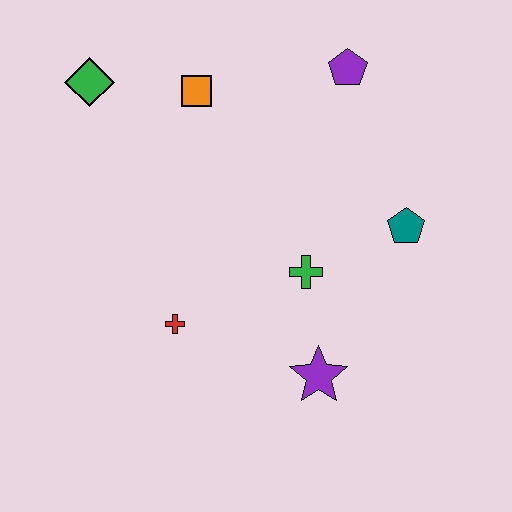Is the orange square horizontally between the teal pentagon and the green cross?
No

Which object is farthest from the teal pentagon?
The green diamond is farthest from the teal pentagon.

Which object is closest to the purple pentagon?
The orange square is closest to the purple pentagon.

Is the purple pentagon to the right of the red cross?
Yes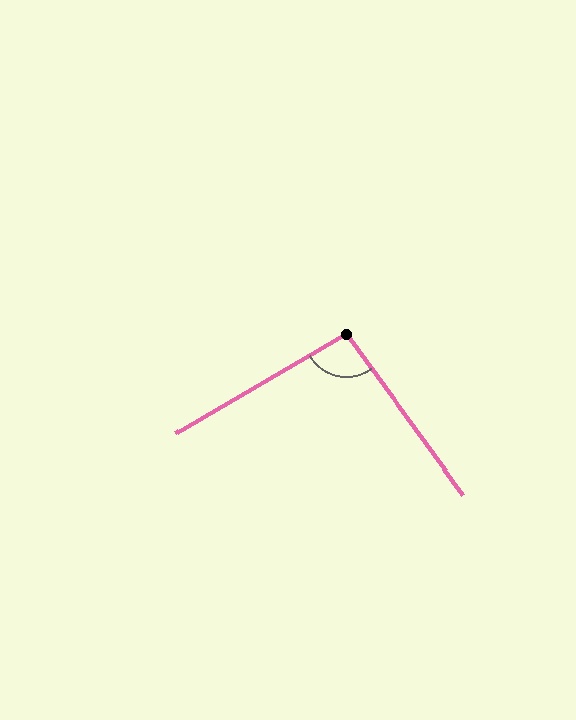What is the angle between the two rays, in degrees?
Approximately 96 degrees.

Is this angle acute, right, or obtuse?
It is obtuse.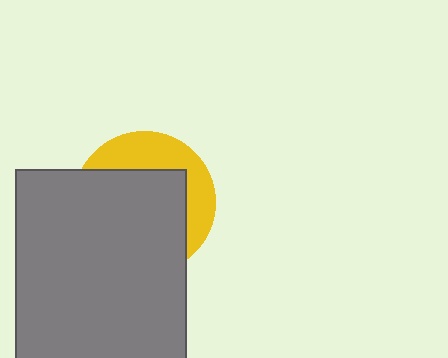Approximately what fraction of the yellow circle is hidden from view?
Roughly 66% of the yellow circle is hidden behind the gray rectangle.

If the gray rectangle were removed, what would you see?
You would see the complete yellow circle.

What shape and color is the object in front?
The object in front is a gray rectangle.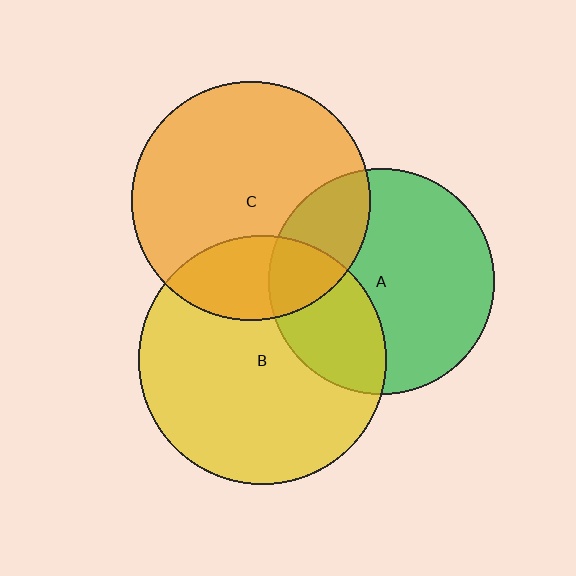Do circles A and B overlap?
Yes.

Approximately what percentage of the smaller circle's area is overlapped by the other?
Approximately 30%.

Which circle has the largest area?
Circle B (yellow).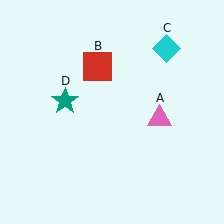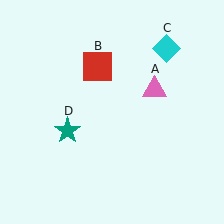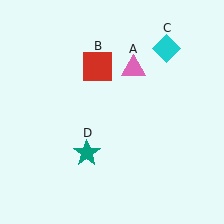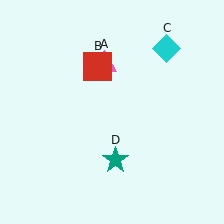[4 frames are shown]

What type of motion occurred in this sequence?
The pink triangle (object A), teal star (object D) rotated counterclockwise around the center of the scene.